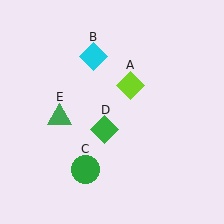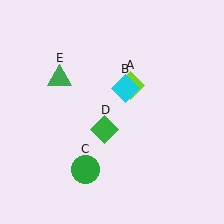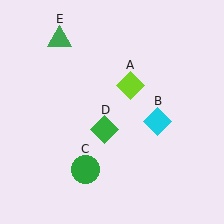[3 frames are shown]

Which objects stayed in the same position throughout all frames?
Lime diamond (object A) and green circle (object C) and green diamond (object D) remained stationary.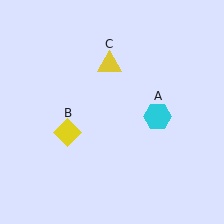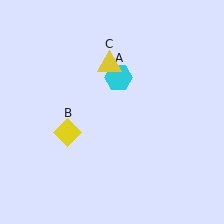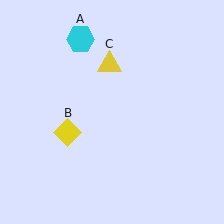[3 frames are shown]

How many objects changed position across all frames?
1 object changed position: cyan hexagon (object A).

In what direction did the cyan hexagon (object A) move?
The cyan hexagon (object A) moved up and to the left.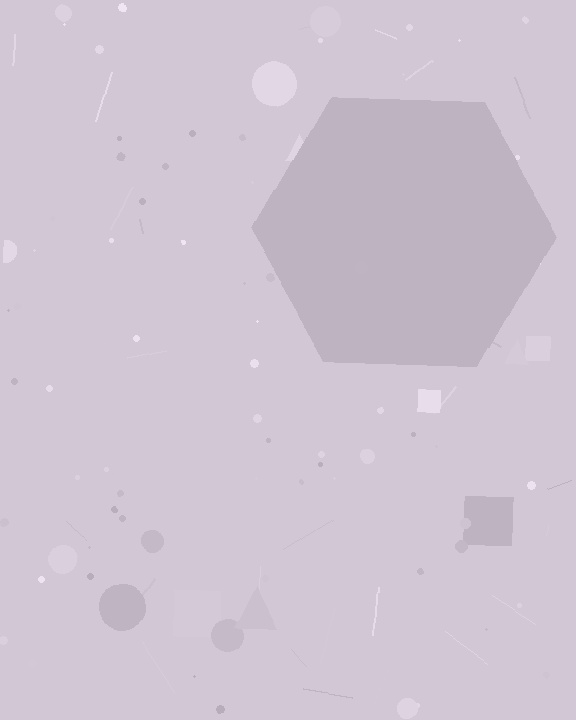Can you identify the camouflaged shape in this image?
The camouflaged shape is a hexagon.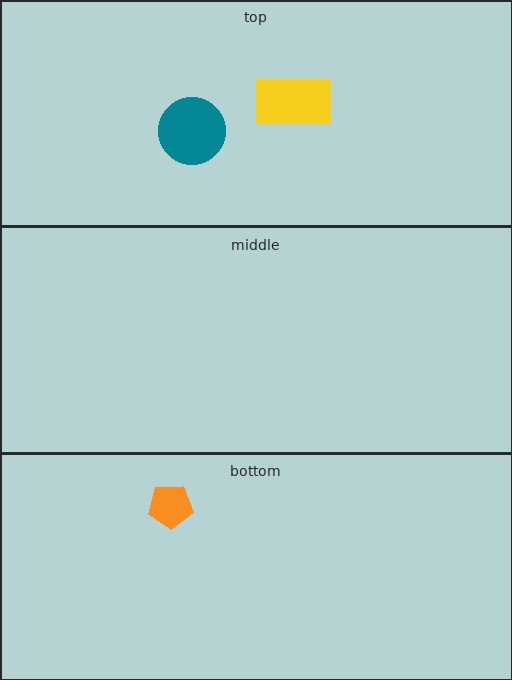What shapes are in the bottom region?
The orange pentagon.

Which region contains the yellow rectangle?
The top region.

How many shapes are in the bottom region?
1.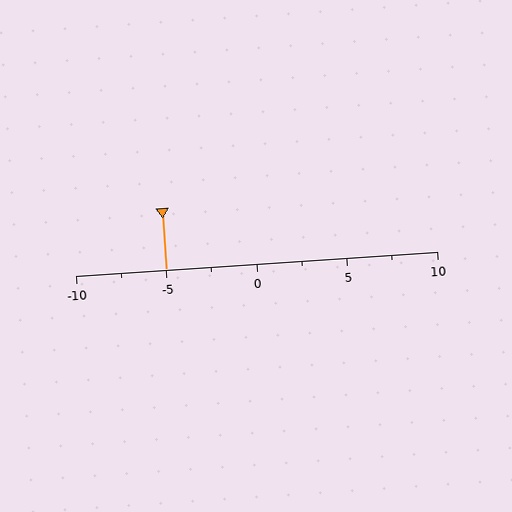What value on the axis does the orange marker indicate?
The marker indicates approximately -5.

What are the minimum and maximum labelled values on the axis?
The axis runs from -10 to 10.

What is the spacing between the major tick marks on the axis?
The major ticks are spaced 5 apart.